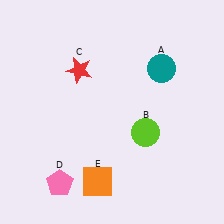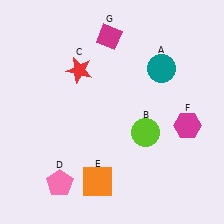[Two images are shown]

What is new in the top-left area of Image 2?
A magenta diamond (G) was added in the top-left area of Image 2.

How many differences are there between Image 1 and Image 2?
There are 2 differences between the two images.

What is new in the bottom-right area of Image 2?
A magenta hexagon (F) was added in the bottom-right area of Image 2.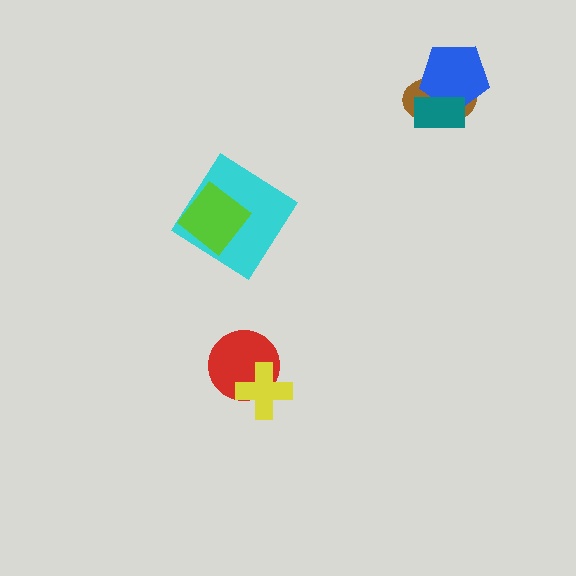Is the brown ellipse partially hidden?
Yes, it is partially covered by another shape.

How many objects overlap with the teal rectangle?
2 objects overlap with the teal rectangle.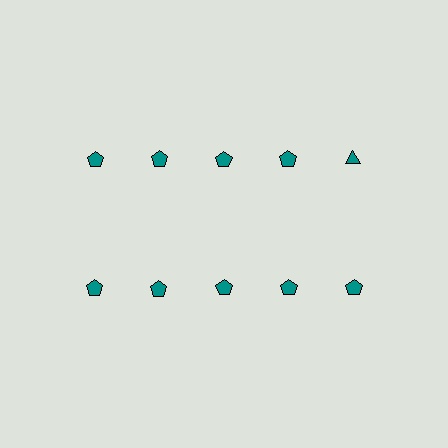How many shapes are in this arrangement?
There are 10 shapes arranged in a grid pattern.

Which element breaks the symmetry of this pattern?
The teal triangle in the top row, rightmost column breaks the symmetry. All other shapes are teal pentagons.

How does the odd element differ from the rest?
It has a different shape: triangle instead of pentagon.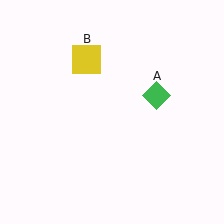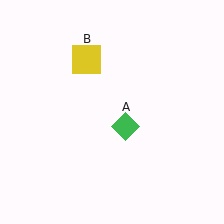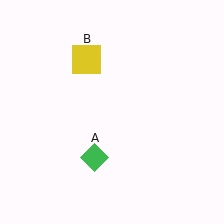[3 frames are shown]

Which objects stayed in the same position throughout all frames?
Yellow square (object B) remained stationary.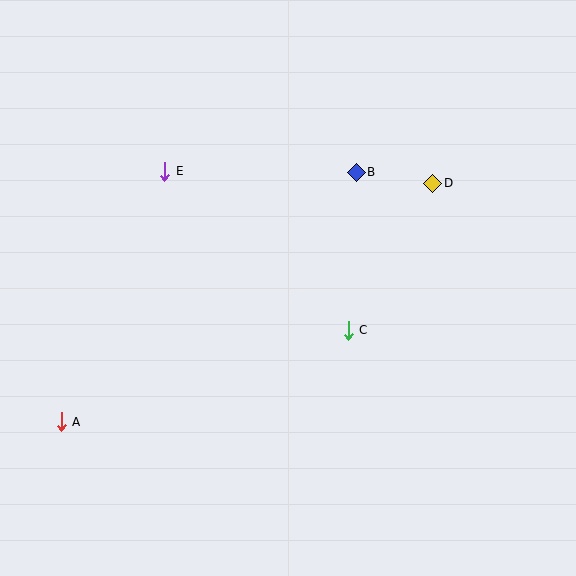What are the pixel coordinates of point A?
Point A is at (61, 422).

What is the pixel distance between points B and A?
The distance between B and A is 386 pixels.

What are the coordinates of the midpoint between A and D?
The midpoint between A and D is at (247, 302).